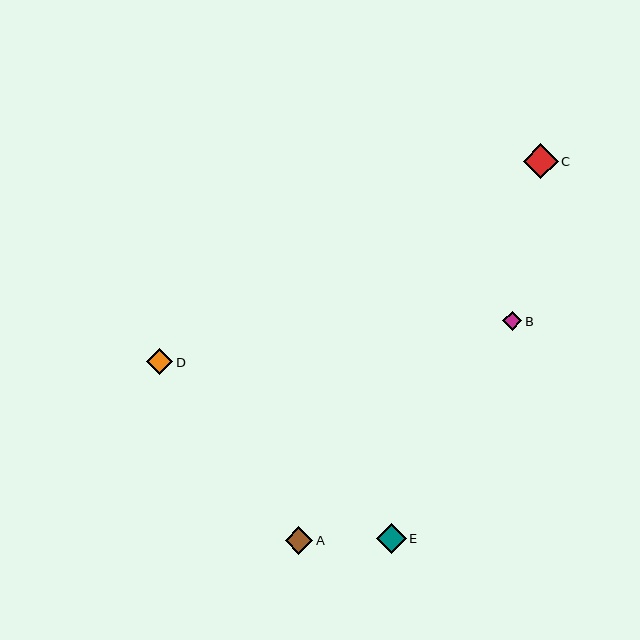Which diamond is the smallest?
Diamond B is the smallest with a size of approximately 19 pixels.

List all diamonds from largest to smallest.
From largest to smallest: C, E, A, D, B.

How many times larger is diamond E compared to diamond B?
Diamond E is approximately 1.6 times the size of diamond B.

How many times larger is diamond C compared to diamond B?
Diamond C is approximately 1.8 times the size of diamond B.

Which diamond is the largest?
Diamond C is the largest with a size of approximately 34 pixels.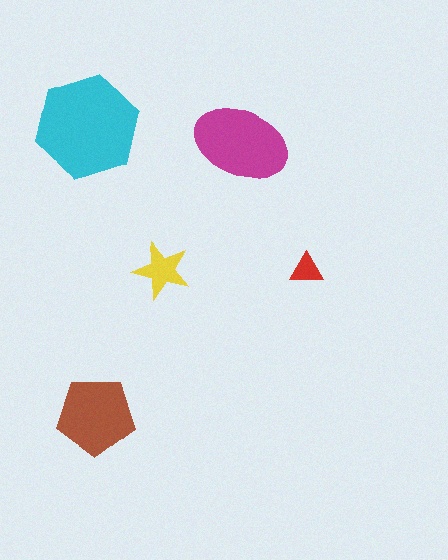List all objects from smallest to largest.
The red triangle, the yellow star, the brown pentagon, the magenta ellipse, the cyan hexagon.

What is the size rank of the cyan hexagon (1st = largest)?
1st.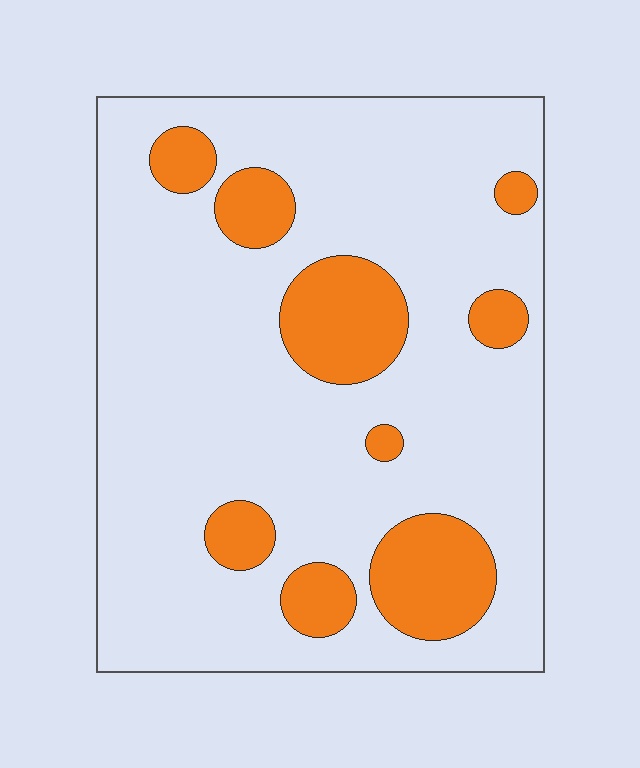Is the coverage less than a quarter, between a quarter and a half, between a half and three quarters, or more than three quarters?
Less than a quarter.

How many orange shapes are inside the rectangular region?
9.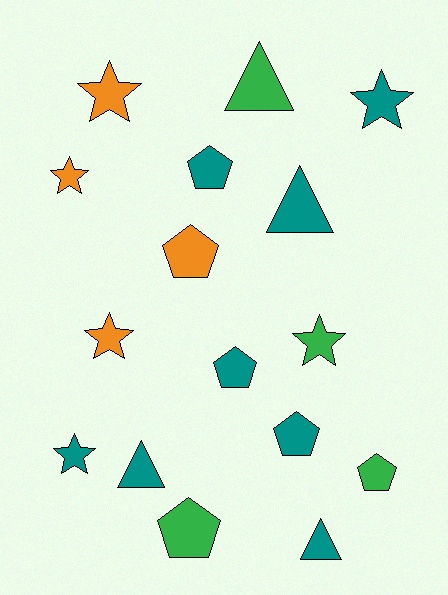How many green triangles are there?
There is 1 green triangle.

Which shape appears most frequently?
Pentagon, with 6 objects.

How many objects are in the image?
There are 16 objects.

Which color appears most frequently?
Teal, with 8 objects.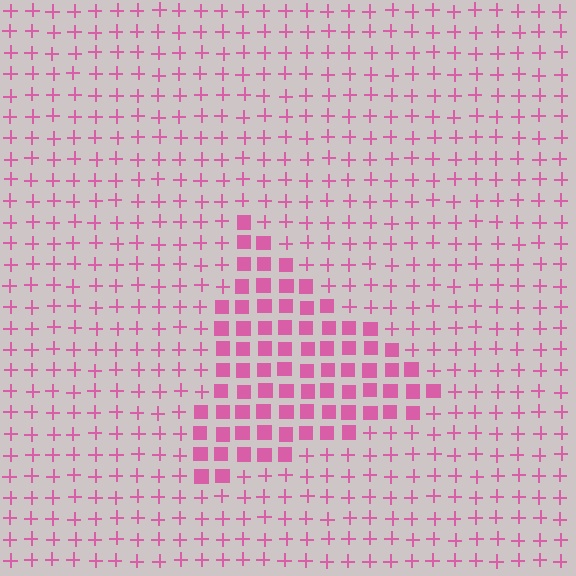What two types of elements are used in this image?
The image uses squares inside the triangle region and plus signs outside it.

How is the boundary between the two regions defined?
The boundary is defined by a change in element shape: squares inside vs. plus signs outside. All elements share the same color and spacing.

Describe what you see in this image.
The image is filled with small pink elements arranged in a uniform grid. A triangle-shaped region contains squares, while the surrounding area contains plus signs. The boundary is defined purely by the change in element shape.